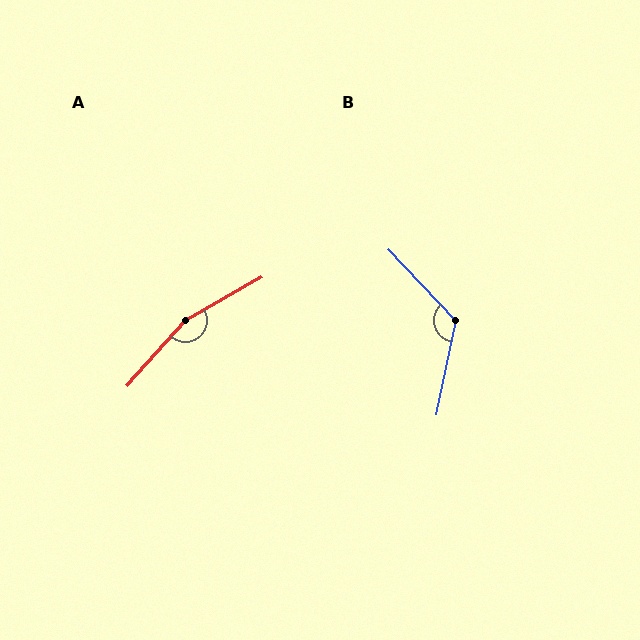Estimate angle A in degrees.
Approximately 161 degrees.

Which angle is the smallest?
B, at approximately 125 degrees.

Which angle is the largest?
A, at approximately 161 degrees.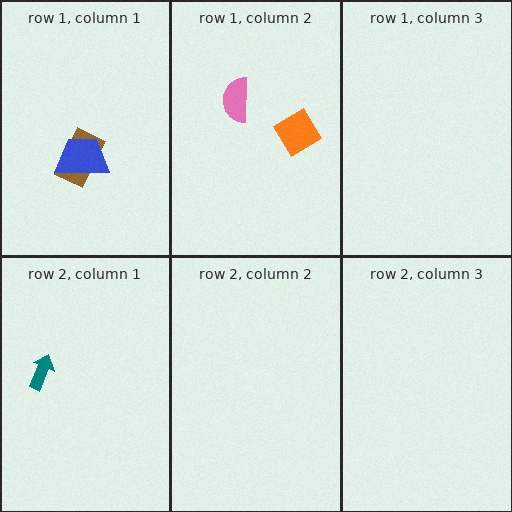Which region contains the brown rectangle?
The row 1, column 1 region.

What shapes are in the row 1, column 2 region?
The orange square, the pink semicircle.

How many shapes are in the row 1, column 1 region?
2.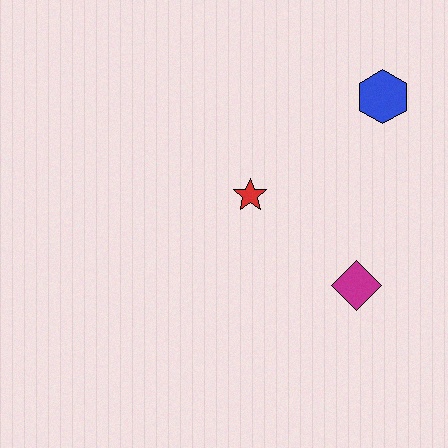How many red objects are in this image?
There is 1 red object.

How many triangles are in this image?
There are no triangles.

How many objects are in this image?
There are 3 objects.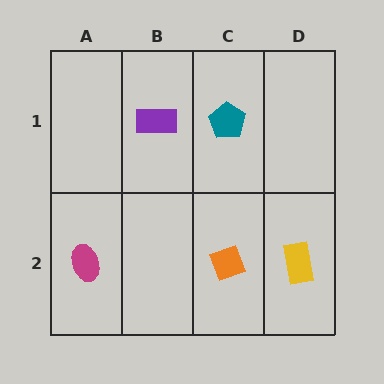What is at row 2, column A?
A magenta ellipse.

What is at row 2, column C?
An orange diamond.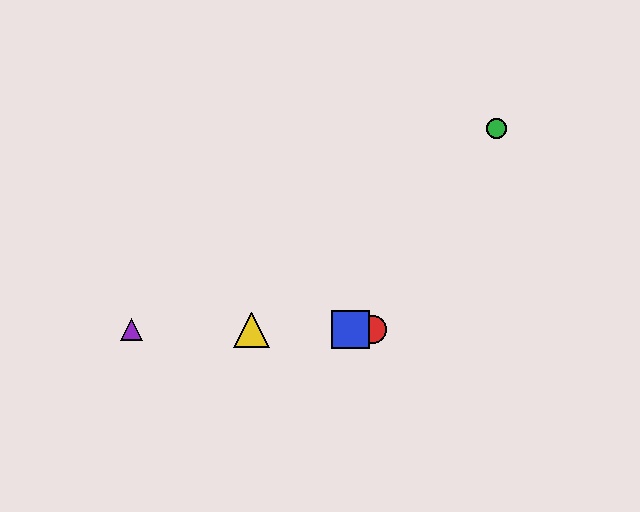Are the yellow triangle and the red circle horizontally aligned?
Yes, both are at y≈330.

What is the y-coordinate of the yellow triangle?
The yellow triangle is at y≈330.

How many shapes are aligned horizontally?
4 shapes (the red circle, the blue square, the yellow triangle, the purple triangle) are aligned horizontally.